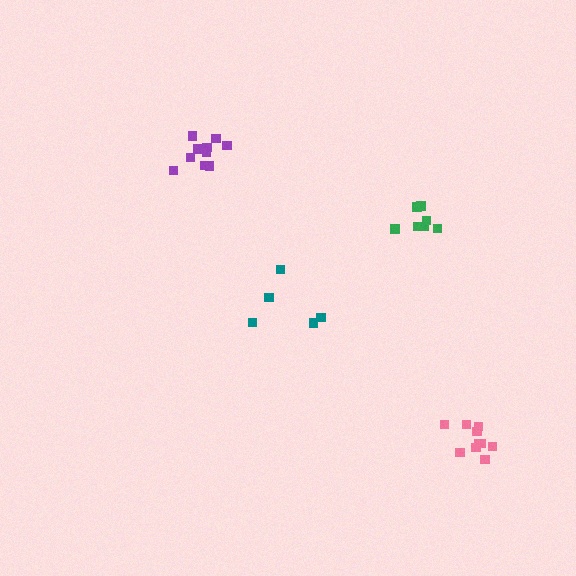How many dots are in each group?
Group 1: 7 dots, Group 2: 10 dots, Group 3: 5 dots, Group 4: 10 dots (32 total).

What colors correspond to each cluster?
The clusters are colored: green, purple, teal, pink.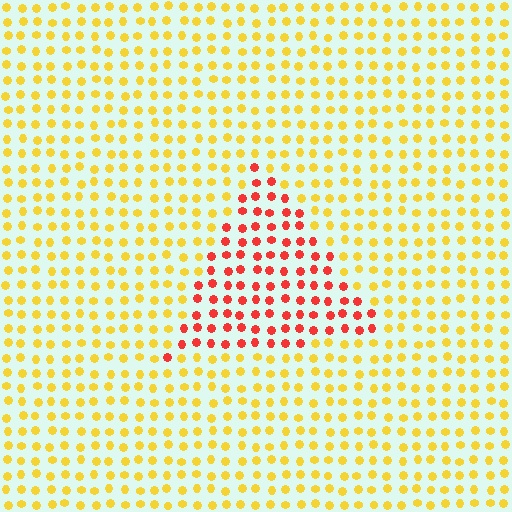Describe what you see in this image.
The image is filled with small yellow elements in a uniform arrangement. A triangle-shaped region is visible where the elements are tinted to a slightly different hue, forming a subtle color boundary.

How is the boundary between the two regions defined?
The boundary is defined purely by a slight shift in hue (about 50 degrees). Spacing, size, and orientation are identical on both sides.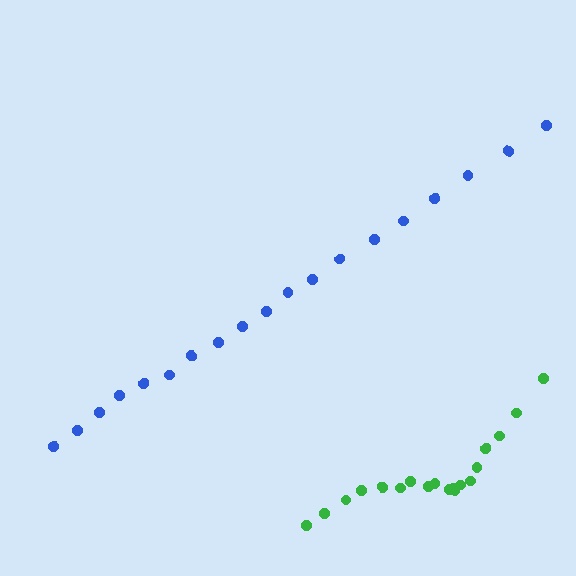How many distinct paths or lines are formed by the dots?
There are 2 distinct paths.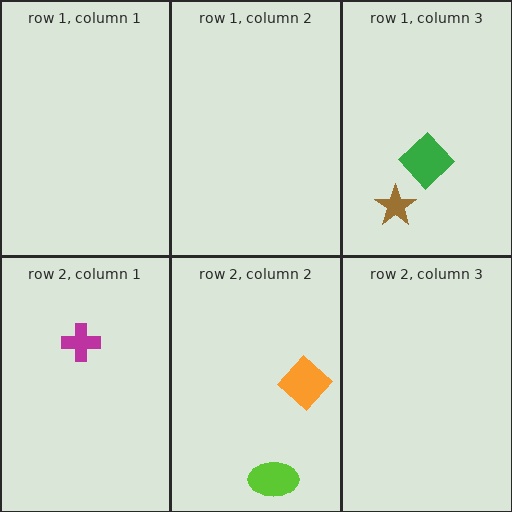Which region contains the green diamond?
The row 1, column 3 region.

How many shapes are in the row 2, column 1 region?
1.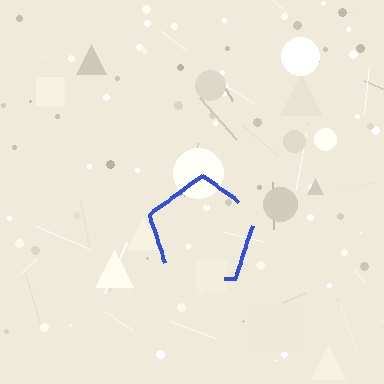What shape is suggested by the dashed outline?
The dashed outline suggests a pentagon.